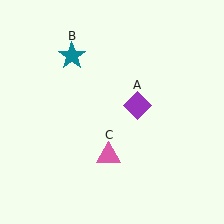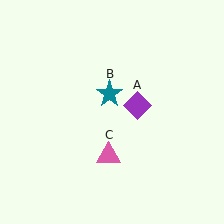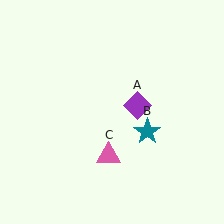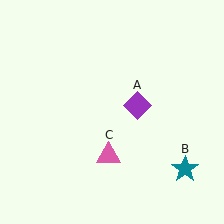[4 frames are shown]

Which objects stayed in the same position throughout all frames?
Purple diamond (object A) and pink triangle (object C) remained stationary.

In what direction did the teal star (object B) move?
The teal star (object B) moved down and to the right.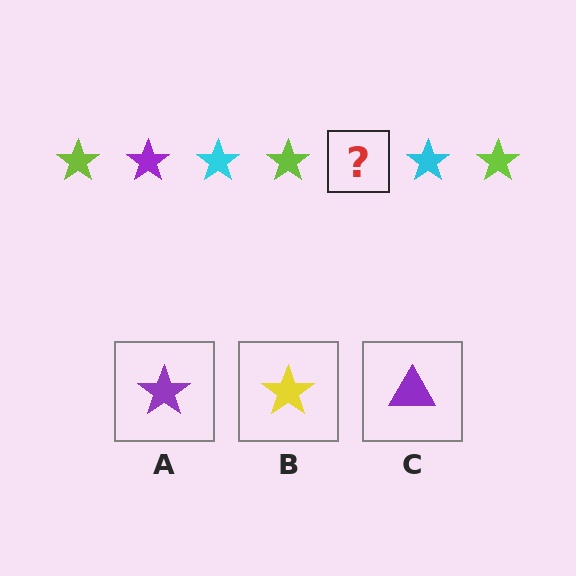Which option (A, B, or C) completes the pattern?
A.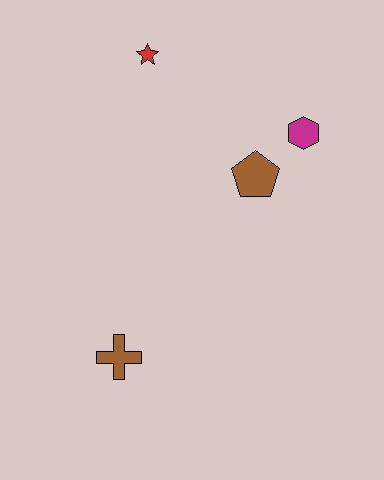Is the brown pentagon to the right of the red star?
Yes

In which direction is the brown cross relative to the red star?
The brown cross is below the red star.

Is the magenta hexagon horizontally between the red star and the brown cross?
No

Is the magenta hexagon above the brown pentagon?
Yes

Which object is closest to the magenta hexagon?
The brown pentagon is closest to the magenta hexagon.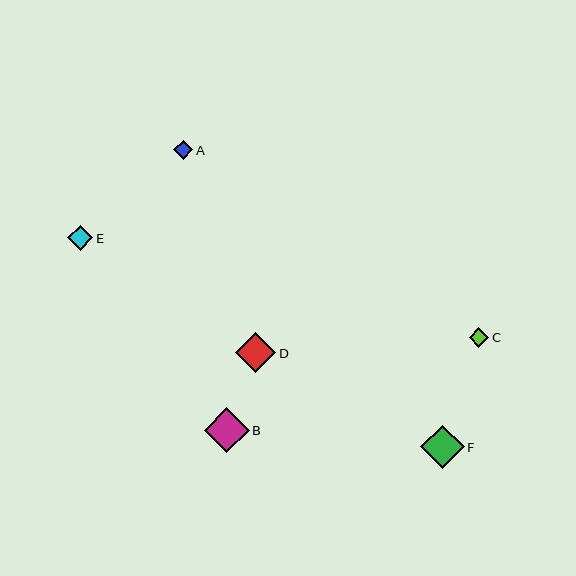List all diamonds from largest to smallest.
From largest to smallest: B, F, D, E, C, A.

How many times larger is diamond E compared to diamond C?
Diamond E is approximately 1.3 times the size of diamond C.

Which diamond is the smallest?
Diamond A is the smallest with a size of approximately 19 pixels.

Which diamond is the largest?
Diamond B is the largest with a size of approximately 45 pixels.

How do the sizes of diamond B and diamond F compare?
Diamond B and diamond F are approximately the same size.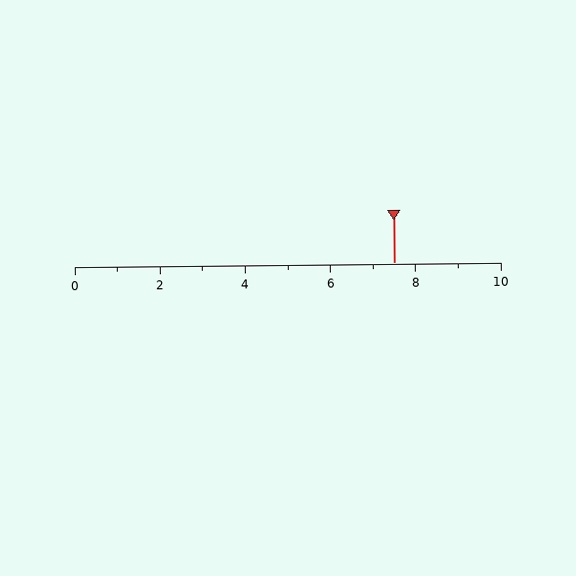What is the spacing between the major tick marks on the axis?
The major ticks are spaced 2 apart.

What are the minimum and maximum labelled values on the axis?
The axis runs from 0 to 10.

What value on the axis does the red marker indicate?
The marker indicates approximately 7.5.